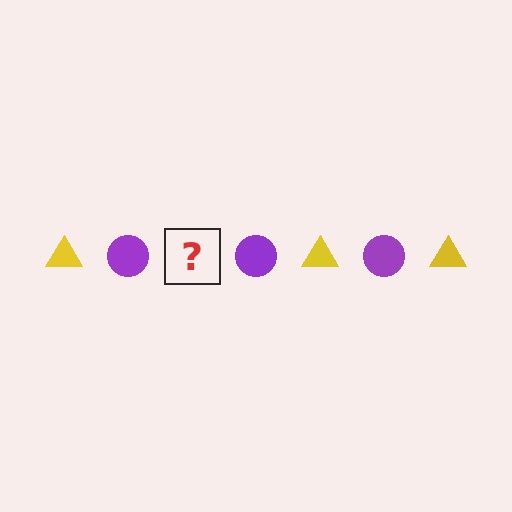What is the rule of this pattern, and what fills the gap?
The rule is that the pattern alternates between yellow triangle and purple circle. The gap should be filled with a yellow triangle.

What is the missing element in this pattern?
The missing element is a yellow triangle.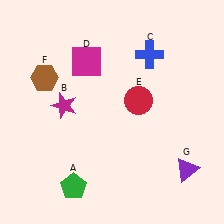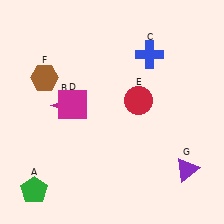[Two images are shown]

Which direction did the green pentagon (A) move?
The green pentagon (A) moved left.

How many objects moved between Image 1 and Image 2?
2 objects moved between the two images.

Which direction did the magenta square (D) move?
The magenta square (D) moved down.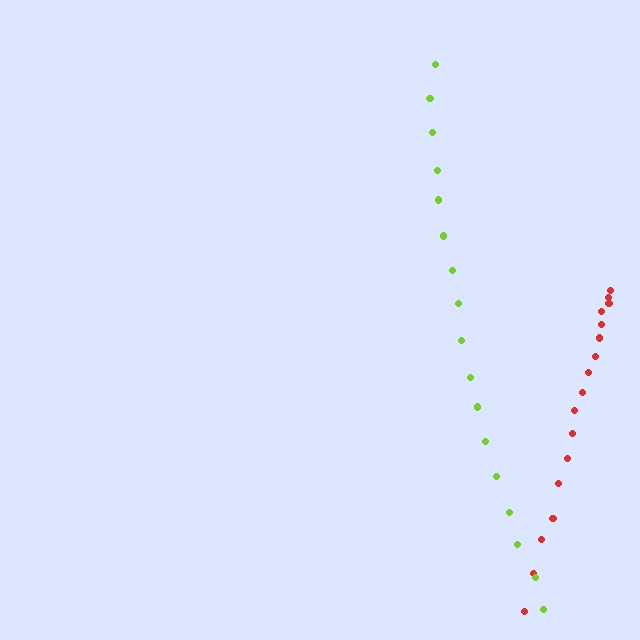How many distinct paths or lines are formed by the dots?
There are 2 distinct paths.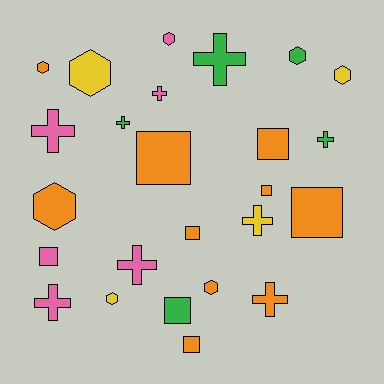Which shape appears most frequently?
Cross, with 9 objects.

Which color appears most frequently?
Orange, with 10 objects.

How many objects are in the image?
There are 25 objects.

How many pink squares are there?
There is 1 pink square.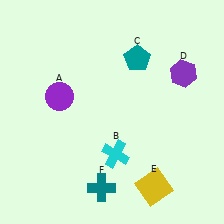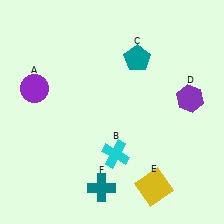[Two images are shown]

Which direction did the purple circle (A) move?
The purple circle (A) moved left.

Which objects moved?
The objects that moved are: the purple circle (A), the purple hexagon (D).